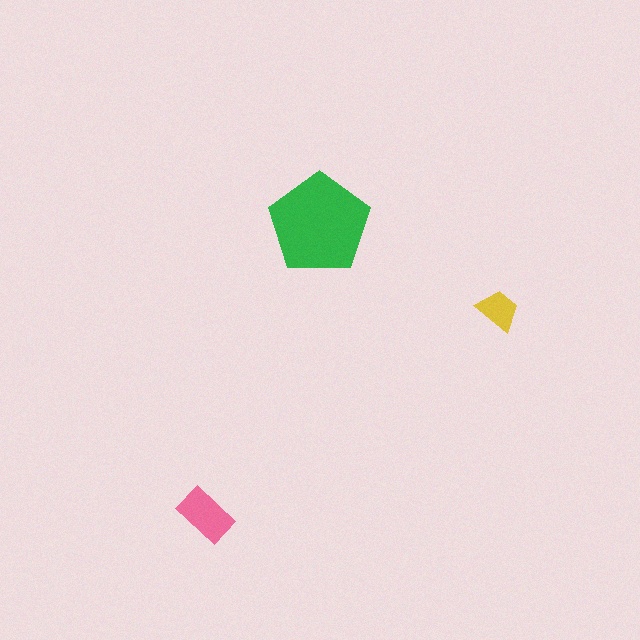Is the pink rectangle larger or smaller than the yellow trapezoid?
Larger.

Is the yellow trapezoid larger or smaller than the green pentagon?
Smaller.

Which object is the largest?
The green pentagon.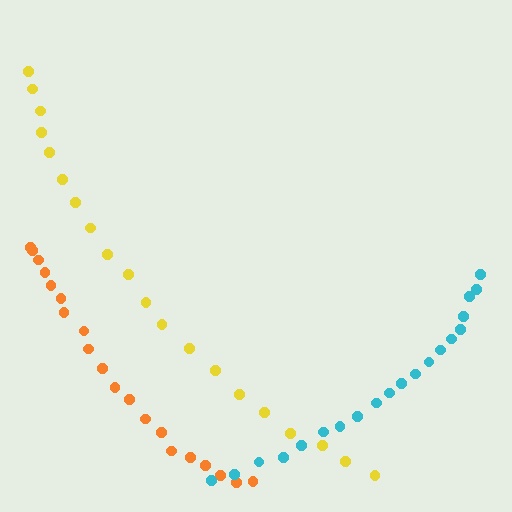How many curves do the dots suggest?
There are 3 distinct paths.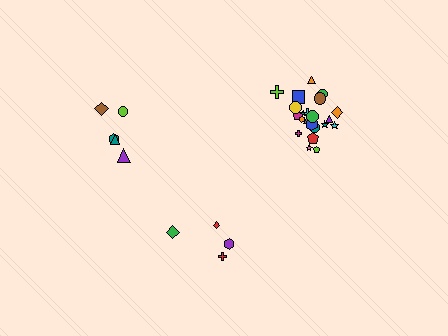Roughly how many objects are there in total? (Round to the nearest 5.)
Roughly 30 objects in total.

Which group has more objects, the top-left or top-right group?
The top-right group.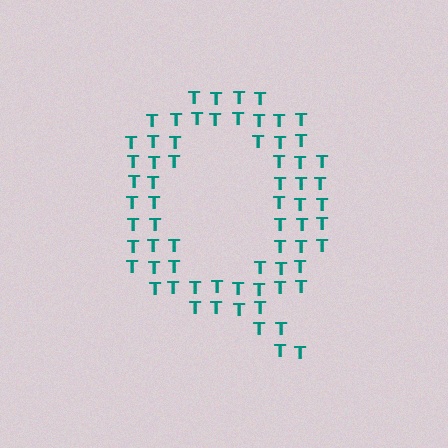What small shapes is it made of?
It is made of small letter T's.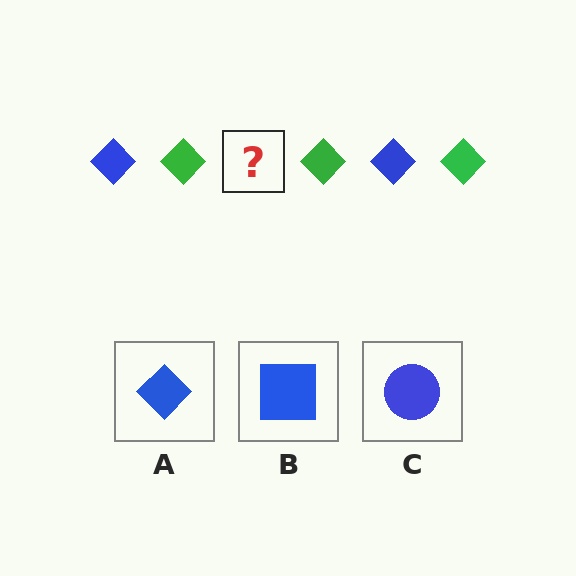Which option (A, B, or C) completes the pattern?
A.